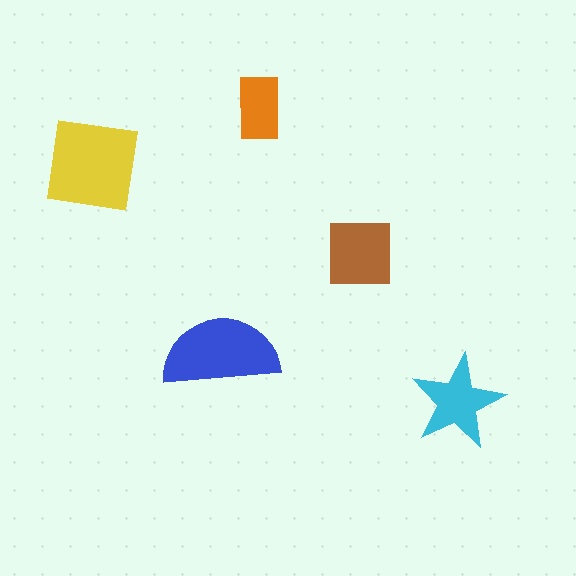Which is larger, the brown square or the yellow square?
The yellow square.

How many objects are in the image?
There are 5 objects in the image.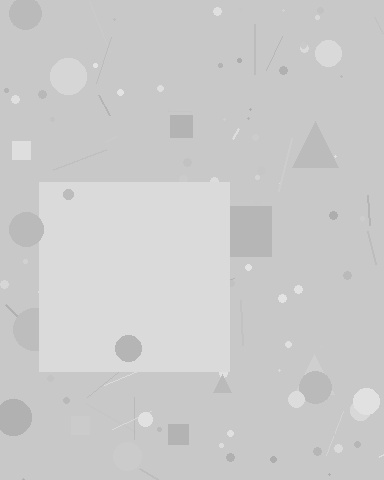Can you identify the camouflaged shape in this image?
The camouflaged shape is a square.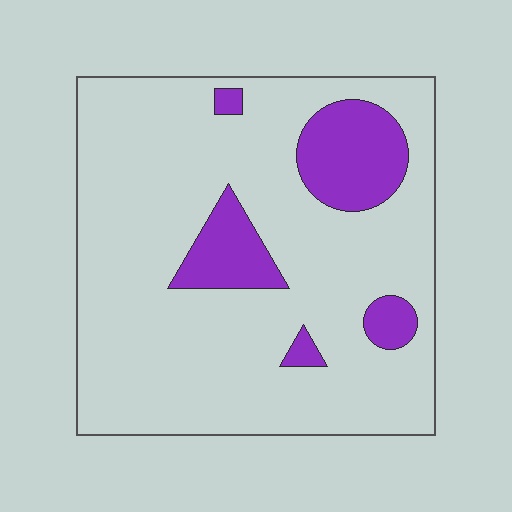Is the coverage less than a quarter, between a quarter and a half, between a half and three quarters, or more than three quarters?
Less than a quarter.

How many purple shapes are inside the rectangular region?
5.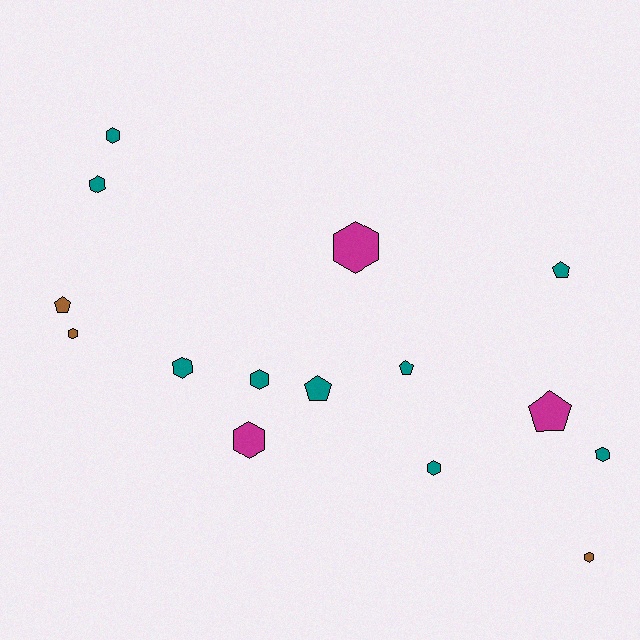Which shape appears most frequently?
Hexagon, with 10 objects.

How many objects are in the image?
There are 15 objects.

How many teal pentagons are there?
There are 3 teal pentagons.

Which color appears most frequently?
Teal, with 9 objects.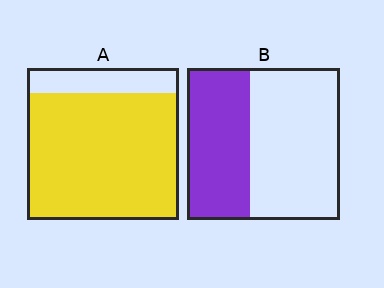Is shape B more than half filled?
No.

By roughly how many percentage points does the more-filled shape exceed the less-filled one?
By roughly 40 percentage points (A over B).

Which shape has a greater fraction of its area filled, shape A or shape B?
Shape A.